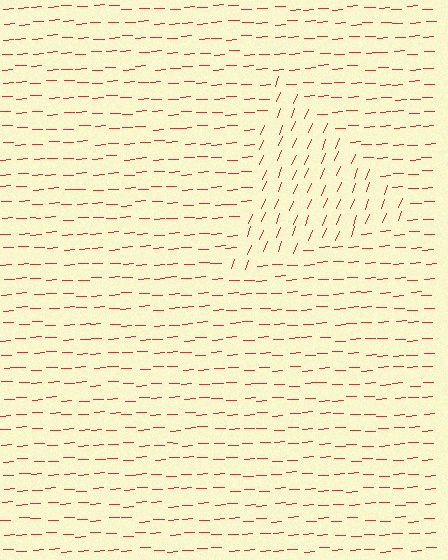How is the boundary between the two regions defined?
The boundary is defined purely by a change in line orientation (approximately 66 degrees difference). All lines are the same color and thickness.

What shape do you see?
I see a triangle.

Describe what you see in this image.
The image is filled with small red line segments. A triangle region in the image has lines oriented differently from the surrounding lines, creating a visible texture boundary.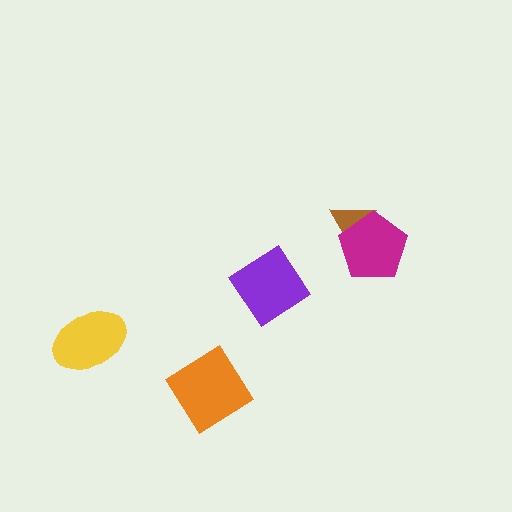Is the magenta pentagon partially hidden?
No, no other shape covers it.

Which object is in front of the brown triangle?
The magenta pentagon is in front of the brown triangle.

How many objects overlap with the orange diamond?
0 objects overlap with the orange diamond.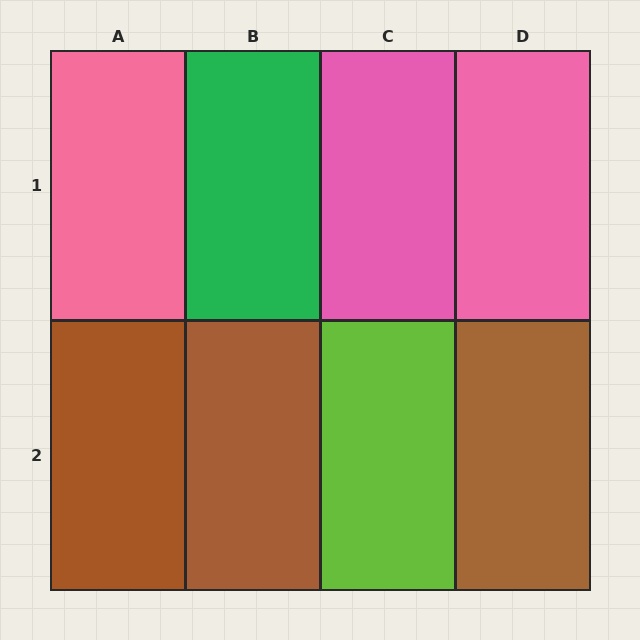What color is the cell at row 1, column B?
Green.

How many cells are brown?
3 cells are brown.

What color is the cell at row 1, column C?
Pink.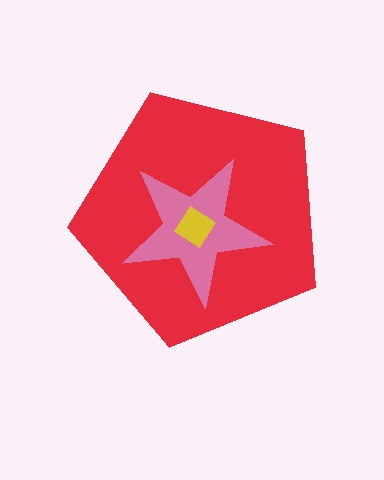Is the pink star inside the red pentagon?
Yes.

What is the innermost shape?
The yellow diamond.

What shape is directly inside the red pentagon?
The pink star.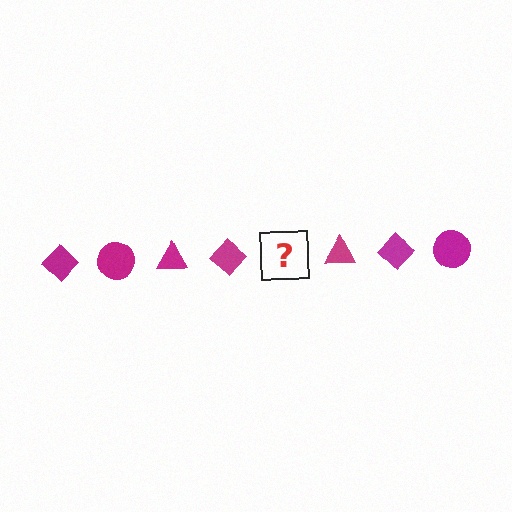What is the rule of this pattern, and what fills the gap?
The rule is that the pattern cycles through diamond, circle, triangle shapes in magenta. The gap should be filled with a magenta circle.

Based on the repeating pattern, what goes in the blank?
The blank should be a magenta circle.